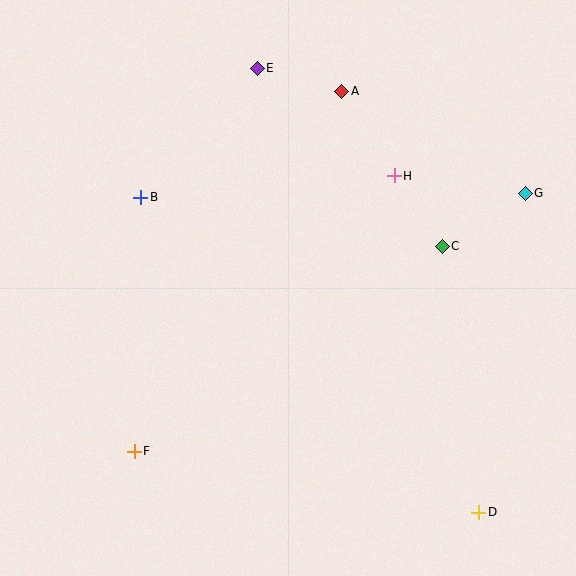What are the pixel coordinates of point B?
Point B is at (141, 197).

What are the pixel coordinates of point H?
Point H is at (394, 176).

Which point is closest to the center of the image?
Point H at (394, 176) is closest to the center.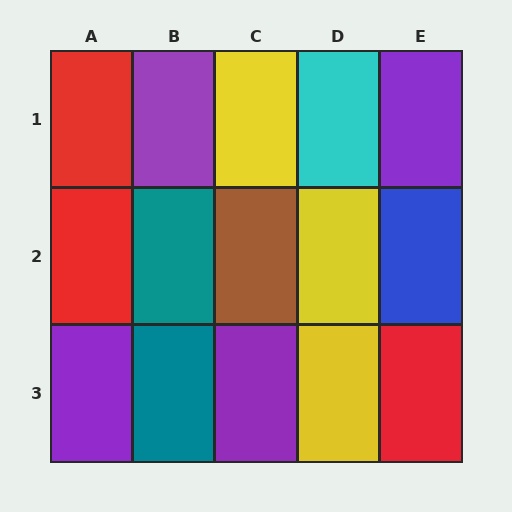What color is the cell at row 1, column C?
Yellow.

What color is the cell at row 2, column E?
Blue.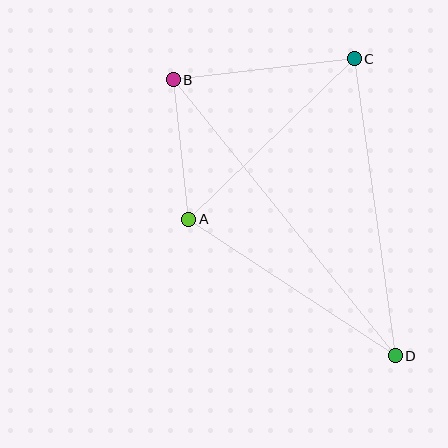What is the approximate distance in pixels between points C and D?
The distance between C and D is approximately 300 pixels.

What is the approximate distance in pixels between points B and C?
The distance between B and C is approximately 182 pixels.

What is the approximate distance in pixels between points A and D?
The distance between A and D is approximately 247 pixels.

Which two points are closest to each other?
Points A and B are closest to each other.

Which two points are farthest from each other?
Points B and D are farthest from each other.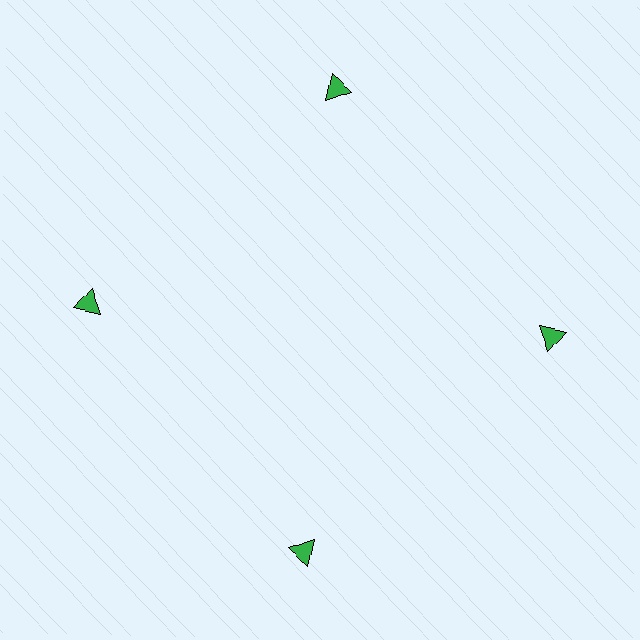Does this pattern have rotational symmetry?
Yes, this pattern has 4-fold rotational symmetry. It looks the same after rotating 90 degrees around the center.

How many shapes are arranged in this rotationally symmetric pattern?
There are 4 shapes, arranged in 4 groups of 1.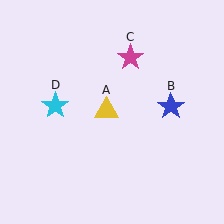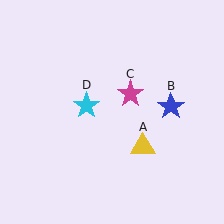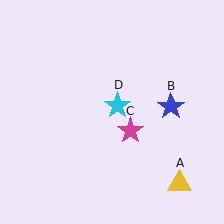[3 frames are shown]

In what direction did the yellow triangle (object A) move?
The yellow triangle (object A) moved down and to the right.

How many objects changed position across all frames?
3 objects changed position: yellow triangle (object A), magenta star (object C), cyan star (object D).